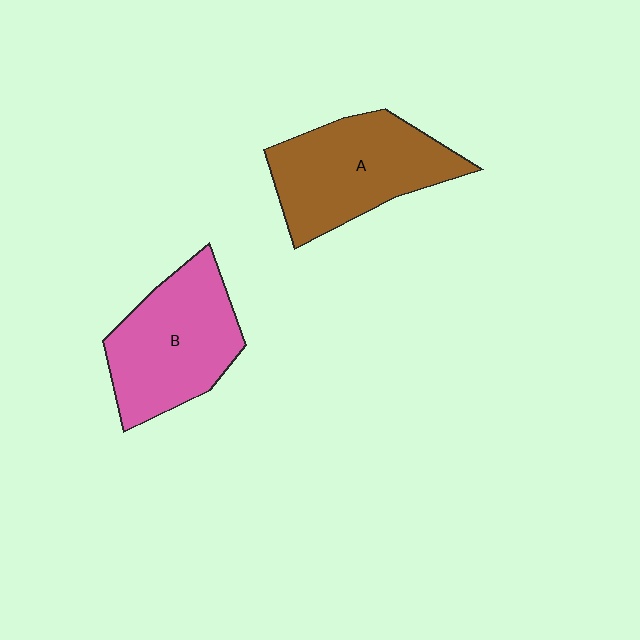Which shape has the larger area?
Shape A (brown).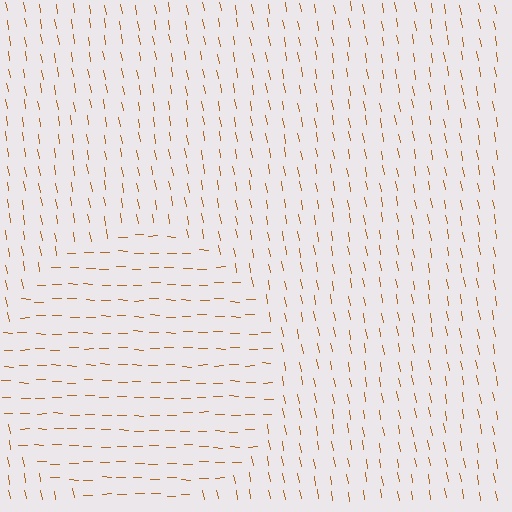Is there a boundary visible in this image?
Yes, there is a texture boundary formed by a change in line orientation.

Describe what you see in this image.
The image is filled with small brown line segments. A circle region in the image has lines oriented differently from the surrounding lines, creating a visible texture boundary.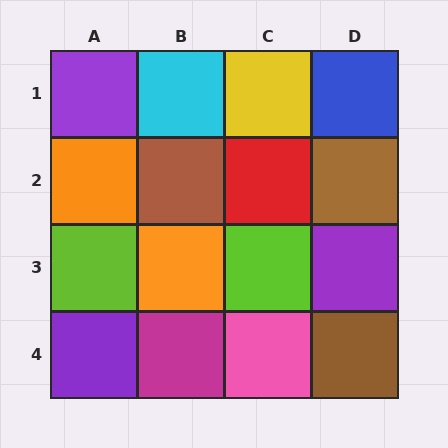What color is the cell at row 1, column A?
Purple.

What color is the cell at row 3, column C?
Lime.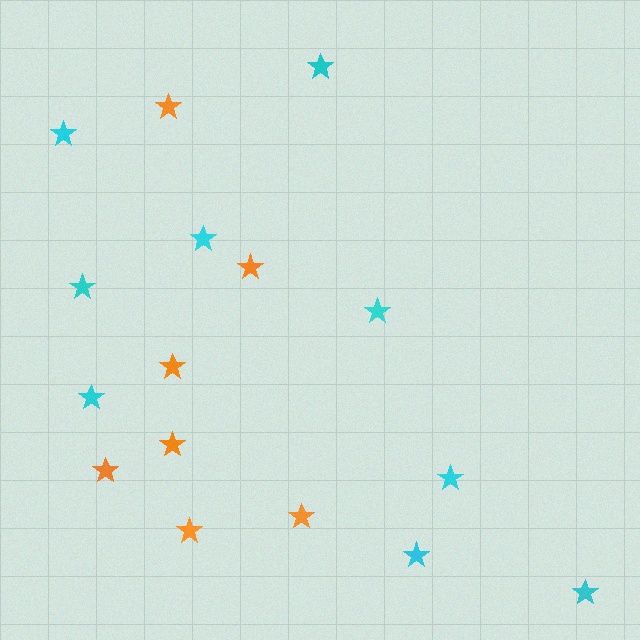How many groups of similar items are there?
There are 2 groups: one group of cyan stars (9) and one group of orange stars (7).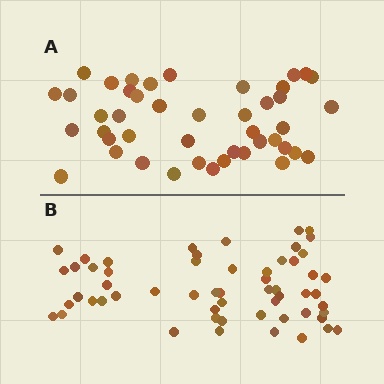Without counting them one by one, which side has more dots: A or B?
Region B (the bottom region) has more dots.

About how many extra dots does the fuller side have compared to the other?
Region B has approximately 15 more dots than region A.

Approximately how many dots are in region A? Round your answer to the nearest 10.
About 40 dots. (The exact count is 44, which rounds to 40.)